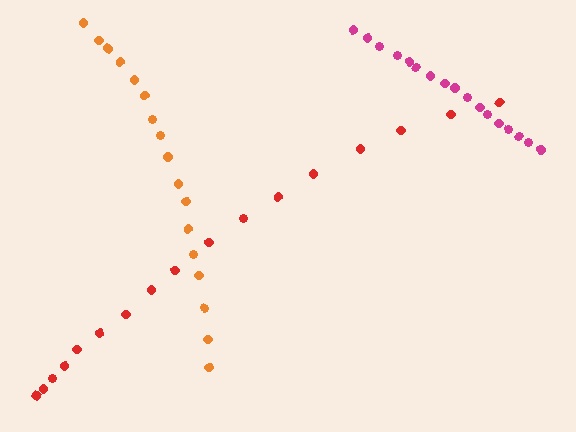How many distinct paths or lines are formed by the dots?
There are 3 distinct paths.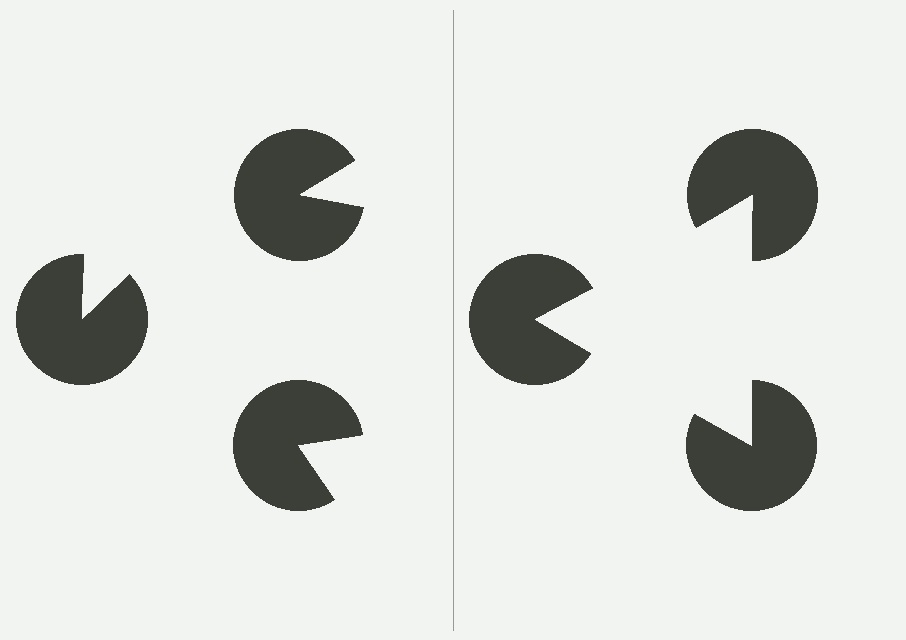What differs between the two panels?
The pac-man discs are positioned identically on both sides; only the wedge orientations differ. On the right they align to a triangle; on the left they are misaligned.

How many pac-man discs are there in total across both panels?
6 — 3 on each side.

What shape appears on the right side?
An illusory triangle.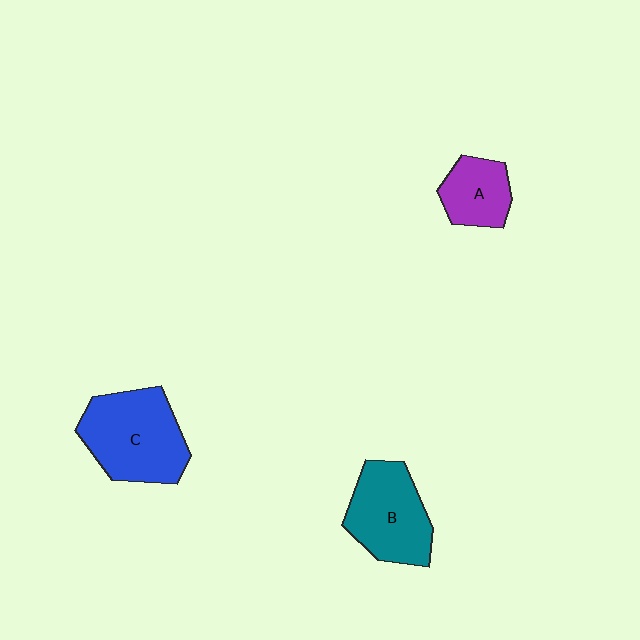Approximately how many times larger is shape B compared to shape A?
Approximately 1.6 times.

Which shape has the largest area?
Shape C (blue).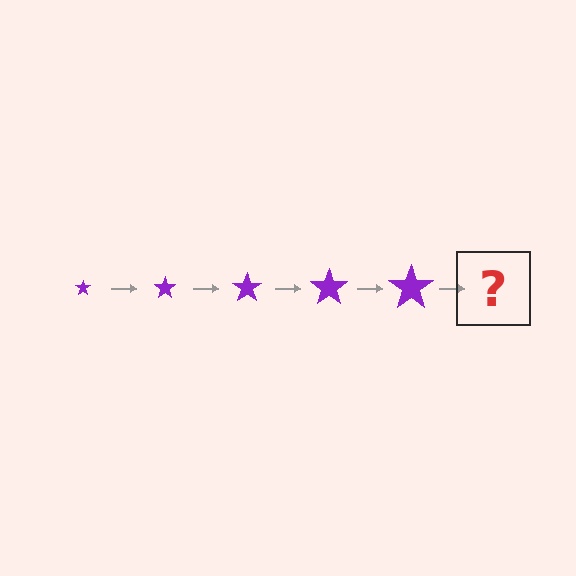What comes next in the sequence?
The next element should be a purple star, larger than the previous one.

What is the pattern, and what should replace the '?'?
The pattern is that the star gets progressively larger each step. The '?' should be a purple star, larger than the previous one.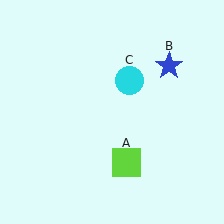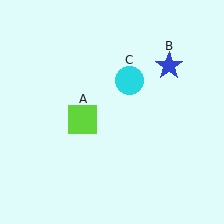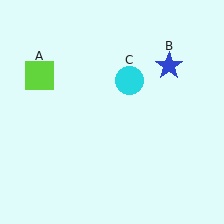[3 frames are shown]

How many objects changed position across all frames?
1 object changed position: lime square (object A).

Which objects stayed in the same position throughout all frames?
Blue star (object B) and cyan circle (object C) remained stationary.